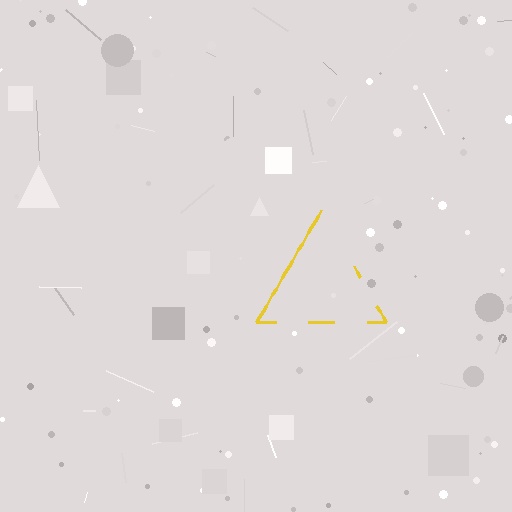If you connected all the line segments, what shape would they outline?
They would outline a triangle.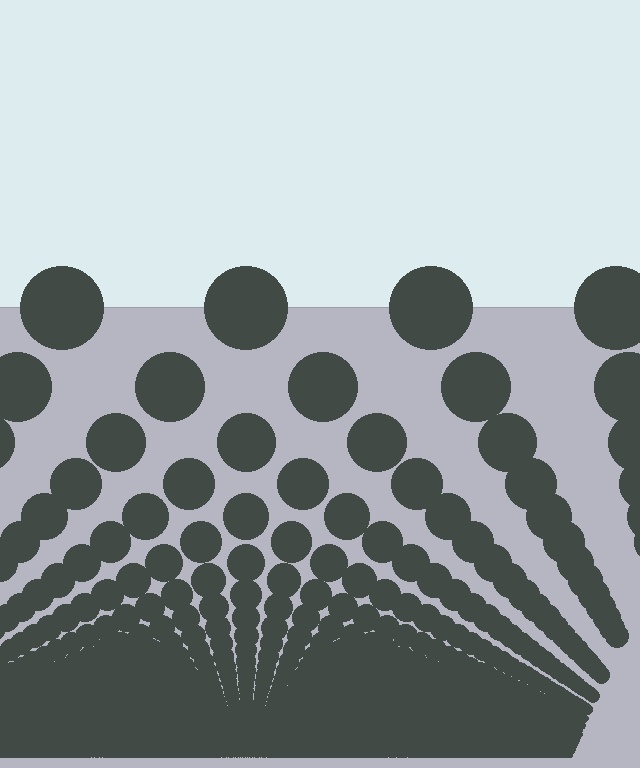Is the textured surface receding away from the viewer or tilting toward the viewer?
The surface appears to tilt toward the viewer. Texture elements get larger and sparser toward the top.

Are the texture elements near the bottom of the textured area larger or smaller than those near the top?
Smaller. The gradient is inverted — elements near the bottom are smaller and denser.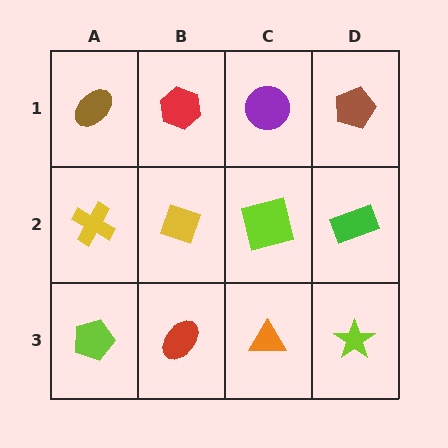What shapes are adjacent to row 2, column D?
A brown pentagon (row 1, column D), a lime star (row 3, column D), a lime square (row 2, column C).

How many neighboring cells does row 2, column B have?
4.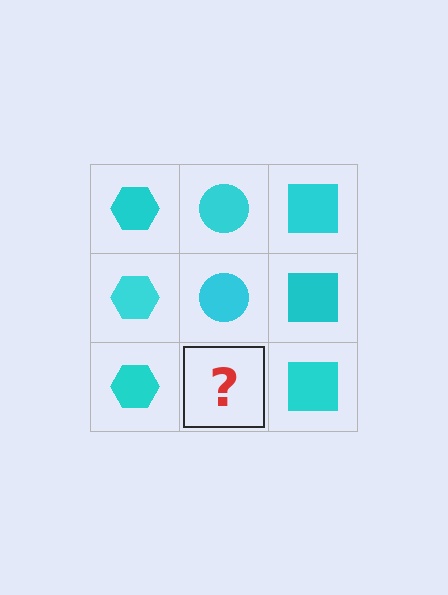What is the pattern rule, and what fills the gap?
The rule is that each column has a consistent shape. The gap should be filled with a cyan circle.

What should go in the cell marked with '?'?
The missing cell should contain a cyan circle.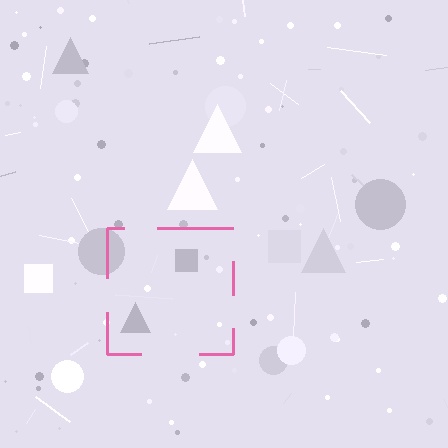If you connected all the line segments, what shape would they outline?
They would outline a square.